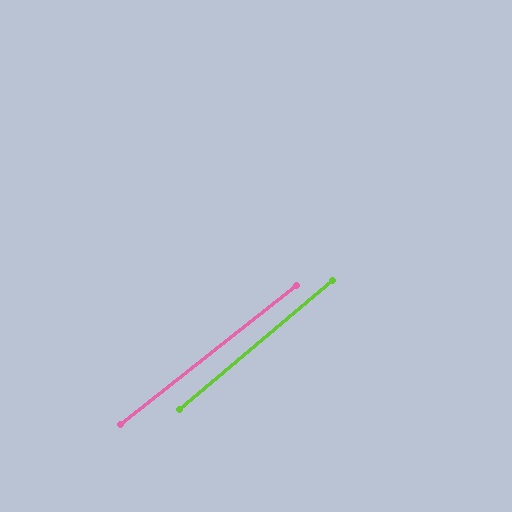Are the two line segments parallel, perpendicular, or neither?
Parallel — their directions differ by only 1.8°.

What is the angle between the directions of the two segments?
Approximately 2 degrees.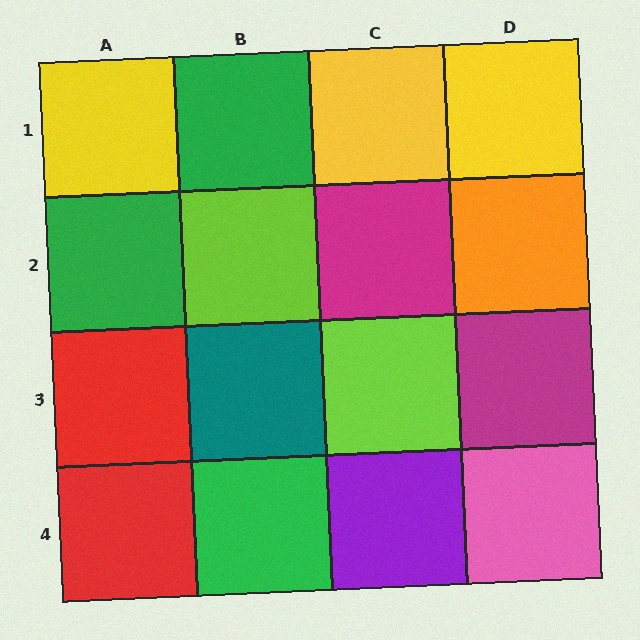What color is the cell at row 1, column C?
Yellow.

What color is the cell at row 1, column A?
Yellow.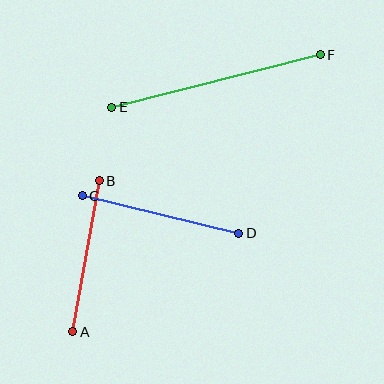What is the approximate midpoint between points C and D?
The midpoint is at approximately (161, 215) pixels.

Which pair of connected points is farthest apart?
Points E and F are farthest apart.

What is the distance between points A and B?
The distance is approximately 153 pixels.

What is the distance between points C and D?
The distance is approximately 161 pixels.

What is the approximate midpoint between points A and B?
The midpoint is at approximately (86, 256) pixels.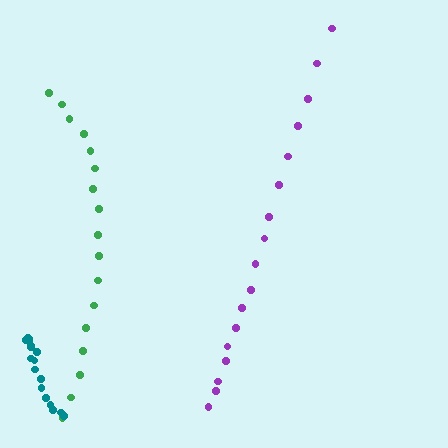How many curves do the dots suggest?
There are 3 distinct paths.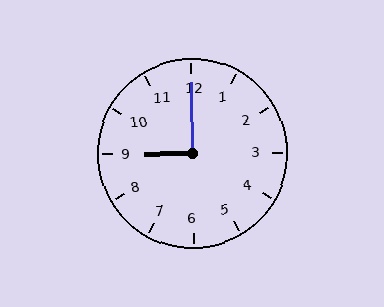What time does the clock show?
9:00.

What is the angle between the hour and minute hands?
Approximately 90 degrees.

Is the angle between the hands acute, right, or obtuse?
It is right.